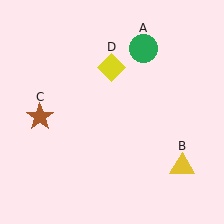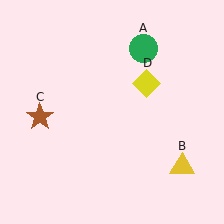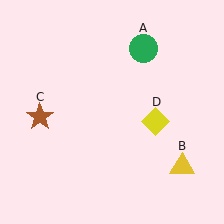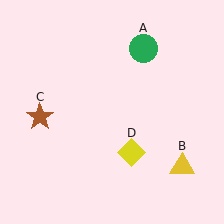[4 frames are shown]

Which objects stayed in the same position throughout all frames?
Green circle (object A) and yellow triangle (object B) and brown star (object C) remained stationary.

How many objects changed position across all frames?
1 object changed position: yellow diamond (object D).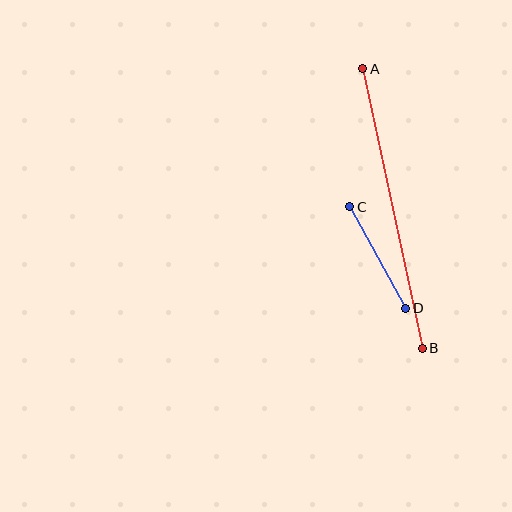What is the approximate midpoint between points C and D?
The midpoint is at approximately (378, 258) pixels.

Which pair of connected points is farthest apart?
Points A and B are farthest apart.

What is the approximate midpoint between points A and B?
The midpoint is at approximately (393, 208) pixels.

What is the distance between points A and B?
The distance is approximately 286 pixels.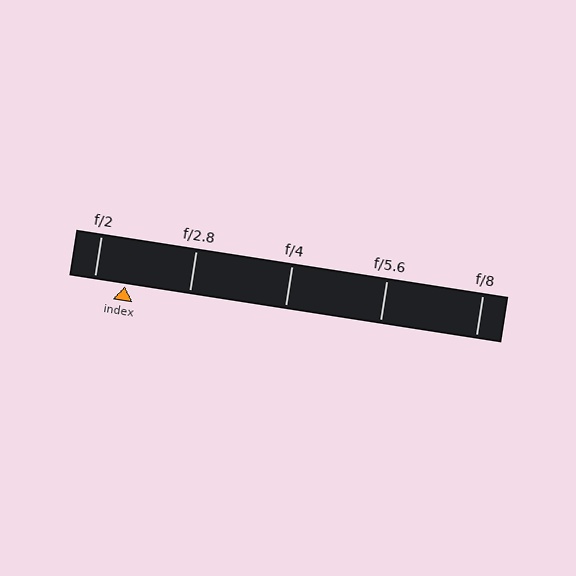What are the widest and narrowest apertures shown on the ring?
The widest aperture shown is f/2 and the narrowest is f/8.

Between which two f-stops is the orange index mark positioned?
The index mark is between f/2 and f/2.8.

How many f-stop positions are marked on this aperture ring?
There are 5 f-stop positions marked.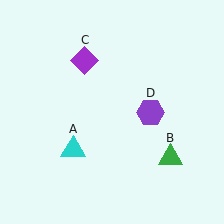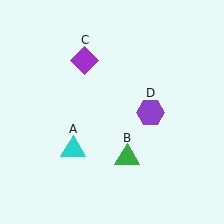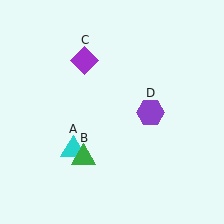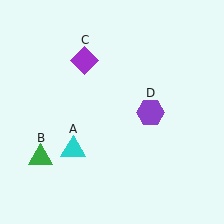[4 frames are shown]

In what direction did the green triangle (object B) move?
The green triangle (object B) moved left.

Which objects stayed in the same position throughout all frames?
Cyan triangle (object A) and purple diamond (object C) and purple hexagon (object D) remained stationary.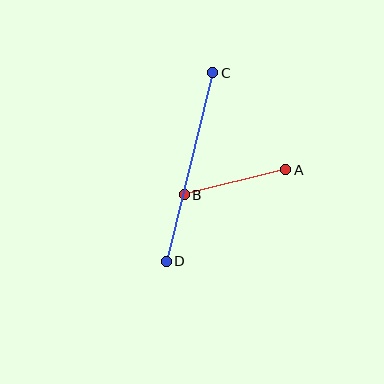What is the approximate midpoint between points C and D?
The midpoint is at approximately (189, 167) pixels.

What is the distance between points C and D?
The distance is approximately 194 pixels.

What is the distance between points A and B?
The distance is approximately 104 pixels.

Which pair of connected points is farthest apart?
Points C and D are farthest apart.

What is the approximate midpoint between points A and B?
The midpoint is at approximately (235, 182) pixels.